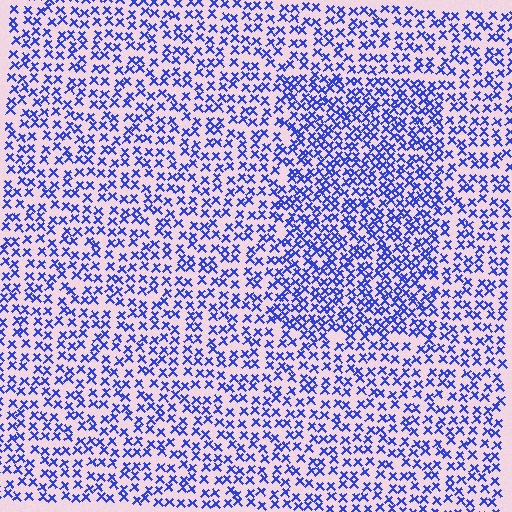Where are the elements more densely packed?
The elements are more densely packed inside the rectangle boundary.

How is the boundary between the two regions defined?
The boundary is defined by a change in element density (approximately 1.6x ratio). All elements are the same color, size, and shape.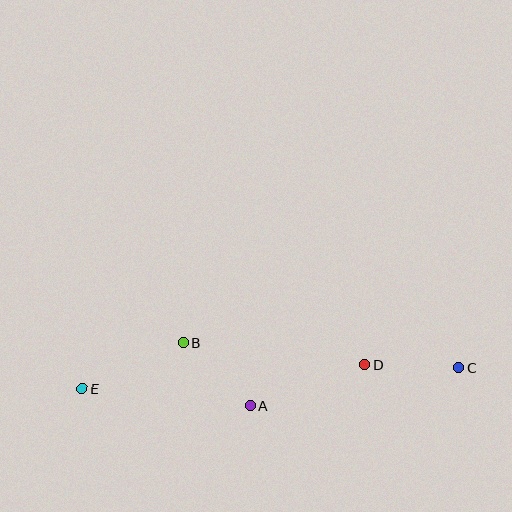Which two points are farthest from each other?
Points C and E are farthest from each other.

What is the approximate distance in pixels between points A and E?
The distance between A and E is approximately 169 pixels.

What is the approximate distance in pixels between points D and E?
The distance between D and E is approximately 283 pixels.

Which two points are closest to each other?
Points A and B are closest to each other.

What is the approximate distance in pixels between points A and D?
The distance between A and D is approximately 121 pixels.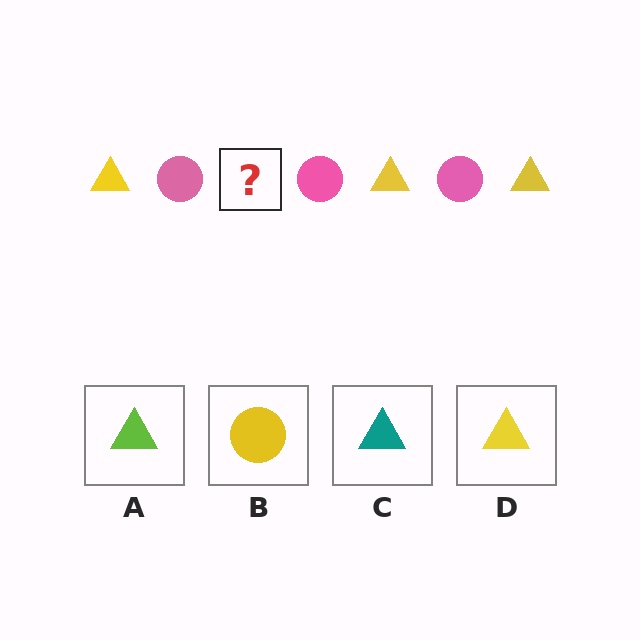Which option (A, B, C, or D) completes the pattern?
D.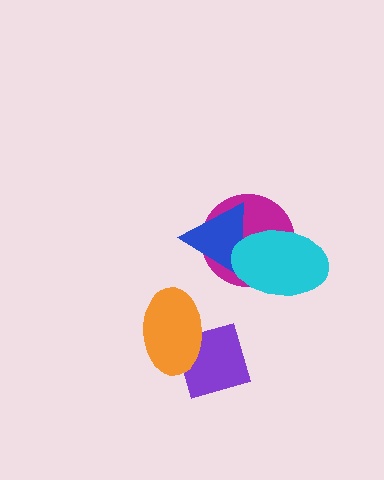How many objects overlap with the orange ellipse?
1 object overlaps with the orange ellipse.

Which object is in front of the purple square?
The orange ellipse is in front of the purple square.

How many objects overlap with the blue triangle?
2 objects overlap with the blue triangle.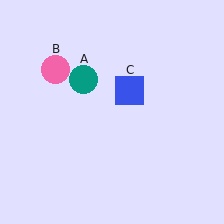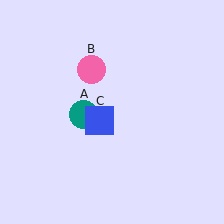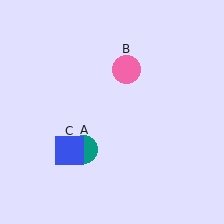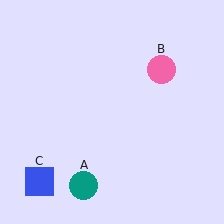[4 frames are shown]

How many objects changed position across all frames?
3 objects changed position: teal circle (object A), pink circle (object B), blue square (object C).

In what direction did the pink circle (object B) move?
The pink circle (object B) moved right.